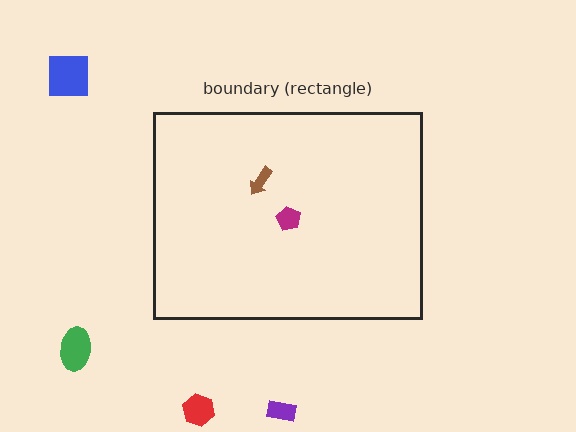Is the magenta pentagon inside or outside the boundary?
Inside.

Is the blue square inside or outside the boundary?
Outside.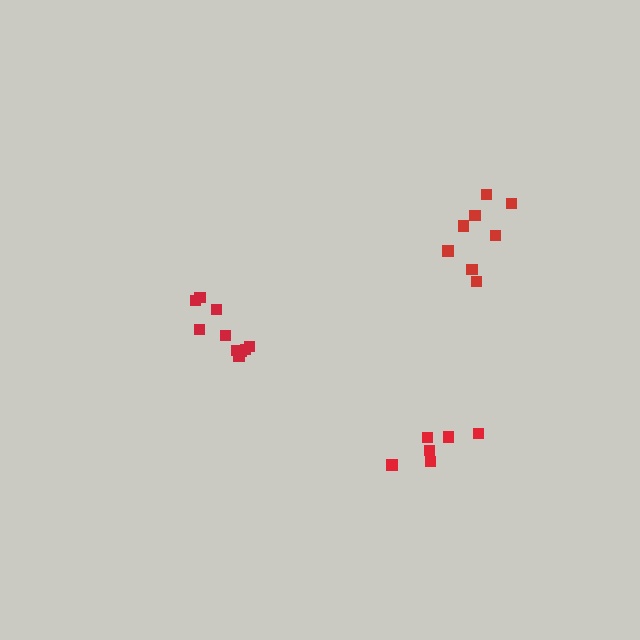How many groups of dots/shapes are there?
There are 3 groups.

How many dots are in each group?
Group 1: 10 dots, Group 2: 8 dots, Group 3: 6 dots (24 total).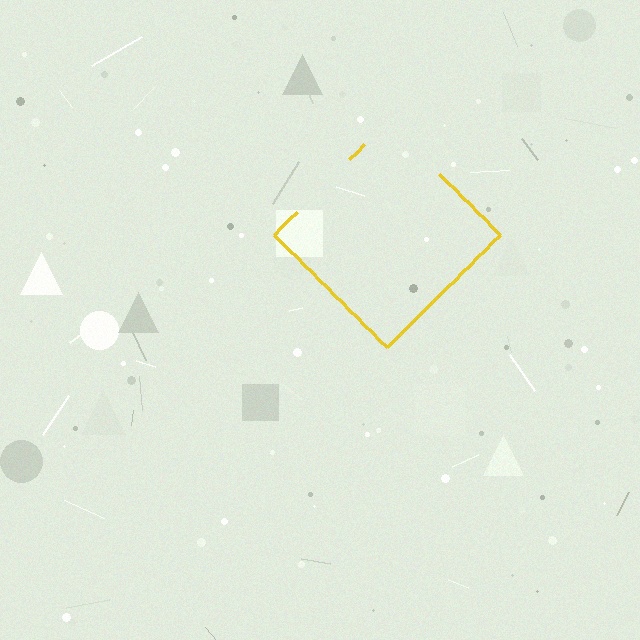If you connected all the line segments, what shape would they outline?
They would outline a diamond.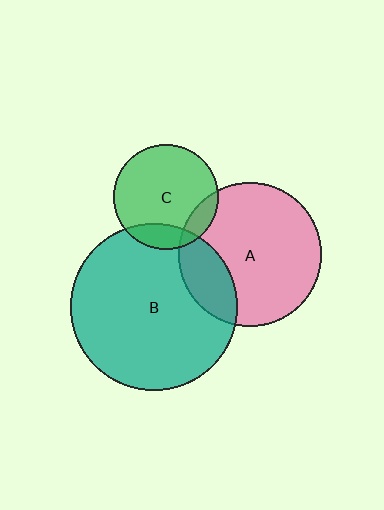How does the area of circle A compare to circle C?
Approximately 1.9 times.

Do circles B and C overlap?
Yes.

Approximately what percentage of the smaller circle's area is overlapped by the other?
Approximately 15%.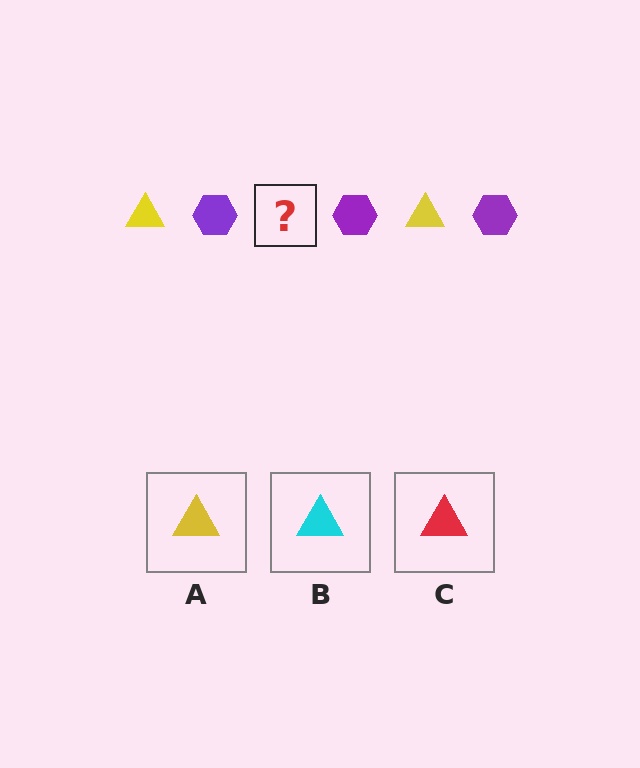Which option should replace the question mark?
Option A.